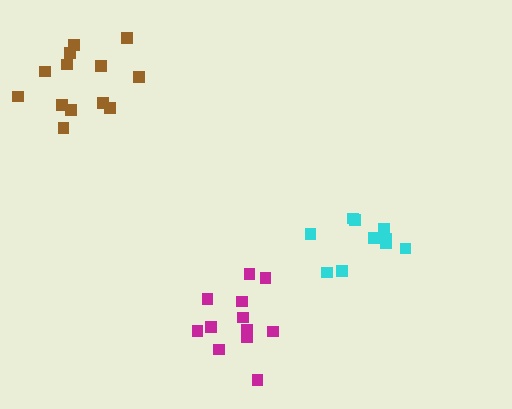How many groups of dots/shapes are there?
There are 3 groups.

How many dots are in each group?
Group 1: 10 dots, Group 2: 13 dots, Group 3: 12 dots (35 total).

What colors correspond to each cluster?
The clusters are colored: cyan, brown, magenta.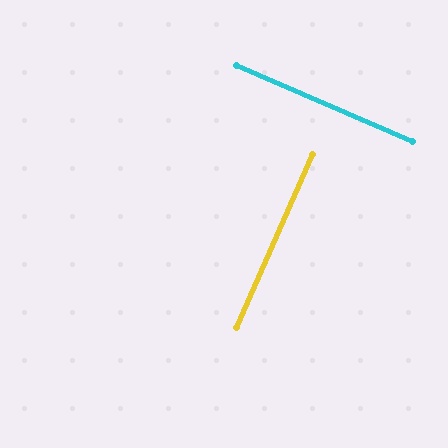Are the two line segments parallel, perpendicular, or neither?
Perpendicular — they meet at approximately 90°.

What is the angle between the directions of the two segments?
Approximately 90 degrees.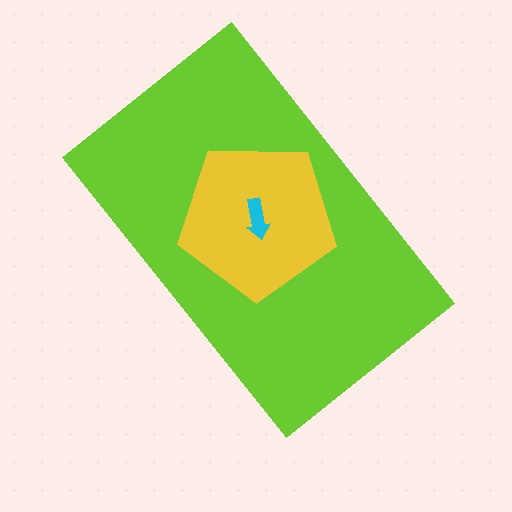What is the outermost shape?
The lime rectangle.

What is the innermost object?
The cyan arrow.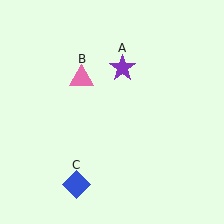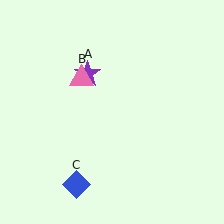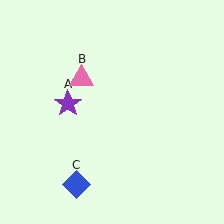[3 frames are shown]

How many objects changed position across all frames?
1 object changed position: purple star (object A).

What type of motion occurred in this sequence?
The purple star (object A) rotated counterclockwise around the center of the scene.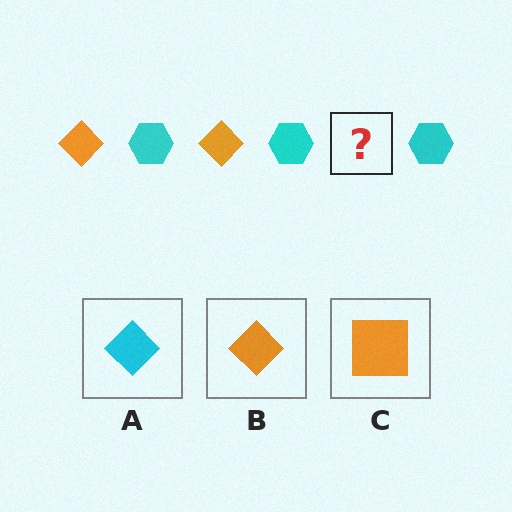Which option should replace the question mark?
Option B.